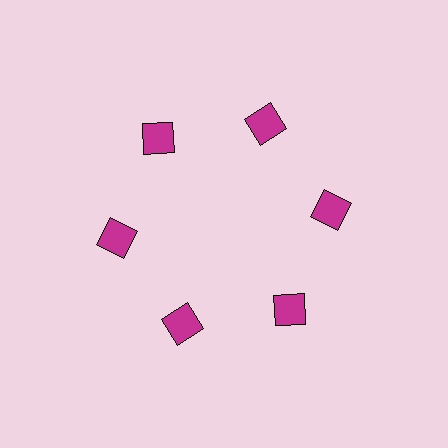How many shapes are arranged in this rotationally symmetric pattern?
There are 6 shapes, arranged in 6 groups of 1.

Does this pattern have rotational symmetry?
Yes, this pattern has 6-fold rotational symmetry. It looks the same after rotating 60 degrees around the center.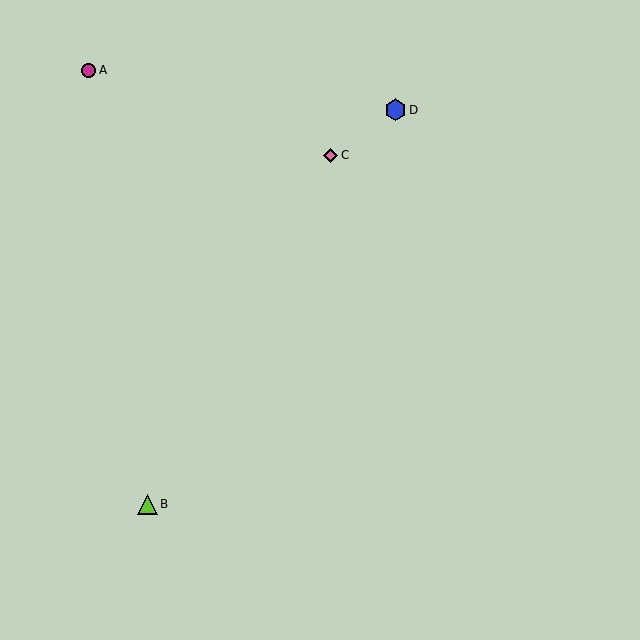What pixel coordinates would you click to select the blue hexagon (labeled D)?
Click at (396, 110) to select the blue hexagon D.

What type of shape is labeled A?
Shape A is a magenta circle.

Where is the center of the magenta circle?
The center of the magenta circle is at (89, 70).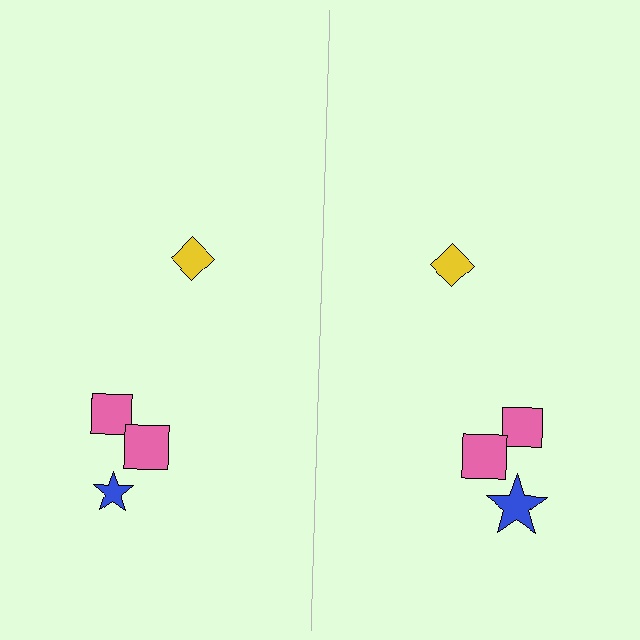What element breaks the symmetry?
The blue star on the right side has a different size than its mirror counterpart.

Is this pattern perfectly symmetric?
No, the pattern is not perfectly symmetric. The blue star on the right side has a different size than its mirror counterpart.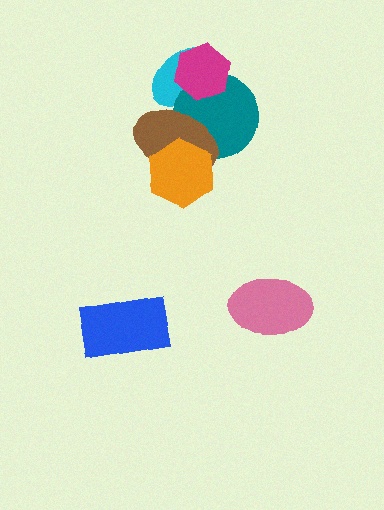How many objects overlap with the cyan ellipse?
3 objects overlap with the cyan ellipse.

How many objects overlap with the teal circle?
4 objects overlap with the teal circle.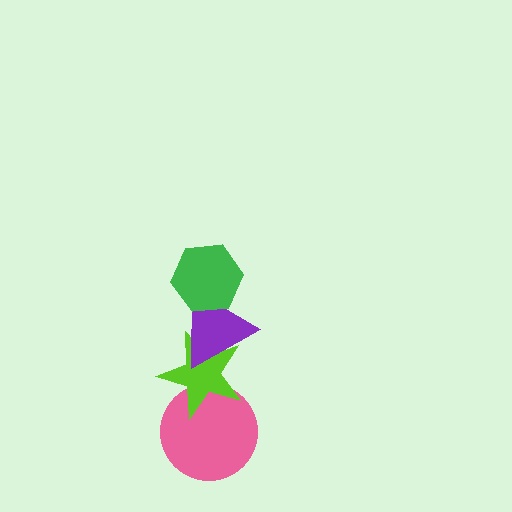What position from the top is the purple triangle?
The purple triangle is 2nd from the top.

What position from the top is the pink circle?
The pink circle is 4th from the top.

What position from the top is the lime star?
The lime star is 3rd from the top.